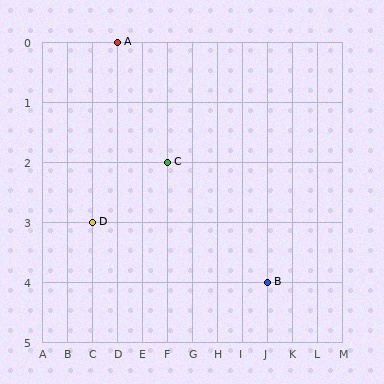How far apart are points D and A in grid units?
Points D and A are 1 column and 3 rows apart (about 3.2 grid units diagonally).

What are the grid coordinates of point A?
Point A is at grid coordinates (D, 0).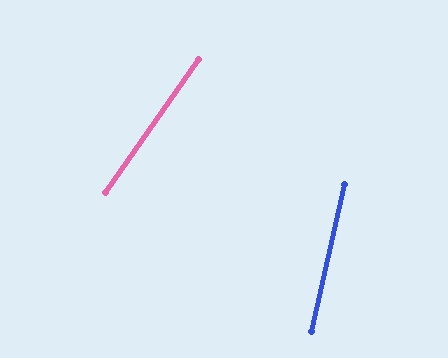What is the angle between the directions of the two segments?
Approximately 22 degrees.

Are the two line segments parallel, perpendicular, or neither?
Neither parallel nor perpendicular — they differ by about 22°.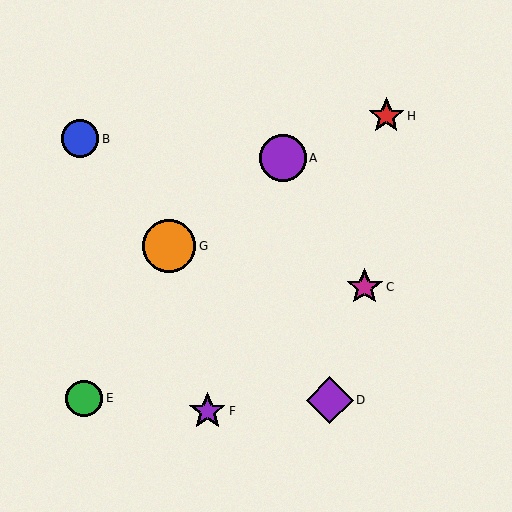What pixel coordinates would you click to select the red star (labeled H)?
Click at (386, 116) to select the red star H.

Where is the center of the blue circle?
The center of the blue circle is at (80, 139).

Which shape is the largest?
The orange circle (labeled G) is the largest.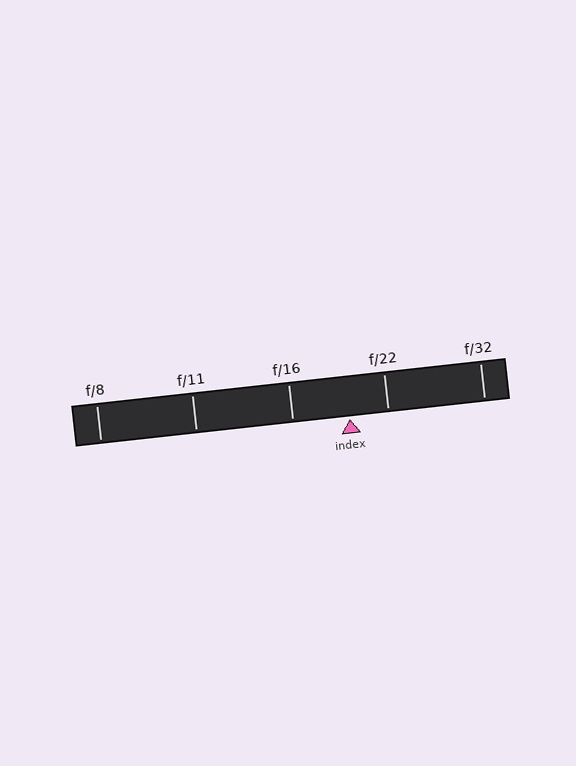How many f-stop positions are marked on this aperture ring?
There are 5 f-stop positions marked.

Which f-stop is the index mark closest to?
The index mark is closest to f/22.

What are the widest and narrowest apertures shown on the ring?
The widest aperture shown is f/8 and the narrowest is f/32.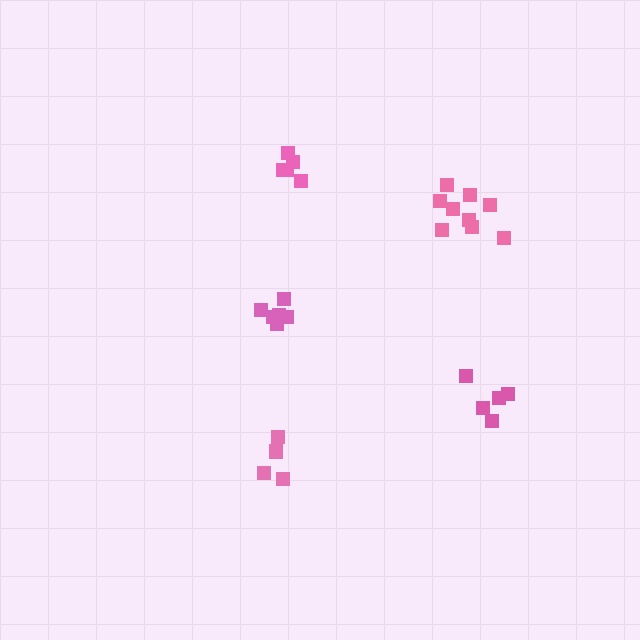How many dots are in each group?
Group 1: 5 dots, Group 2: 5 dots, Group 3: 5 dots, Group 4: 9 dots, Group 5: 6 dots (30 total).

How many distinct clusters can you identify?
There are 5 distinct clusters.